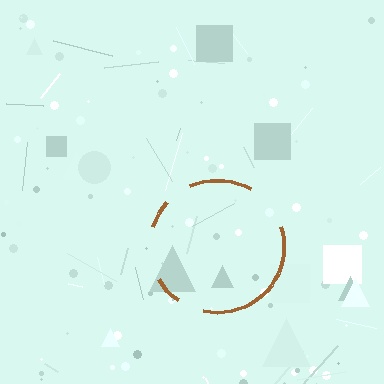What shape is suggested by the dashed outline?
The dashed outline suggests a circle.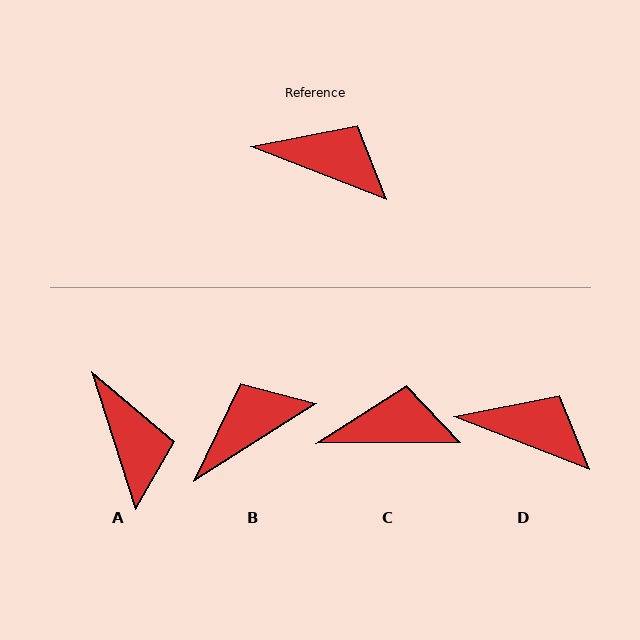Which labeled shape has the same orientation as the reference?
D.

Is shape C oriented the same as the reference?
No, it is off by about 21 degrees.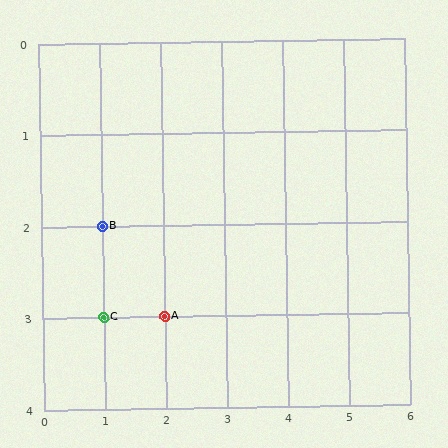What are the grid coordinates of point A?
Point A is at grid coordinates (2, 3).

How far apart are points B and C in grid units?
Points B and C are 1 row apart.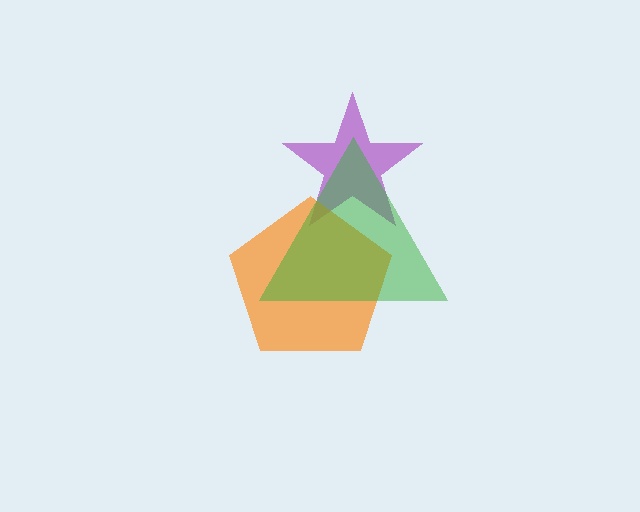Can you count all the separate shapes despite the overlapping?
Yes, there are 3 separate shapes.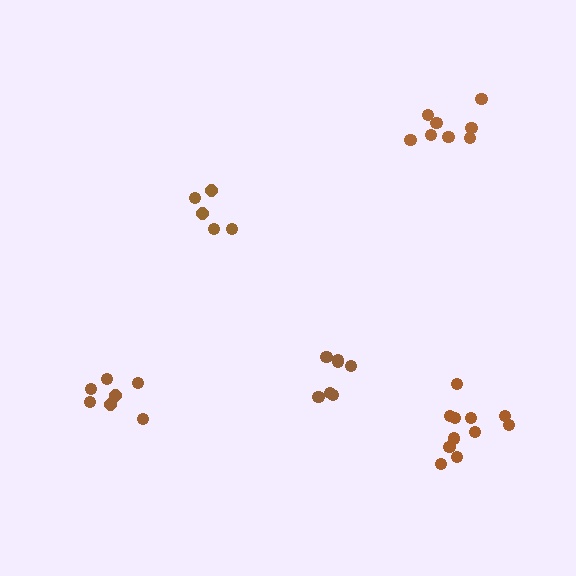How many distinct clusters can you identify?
There are 5 distinct clusters.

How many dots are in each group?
Group 1: 7 dots, Group 2: 7 dots, Group 3: 8 dots, Group 4: 11 dots, Group 5: 5 dots (38 total).